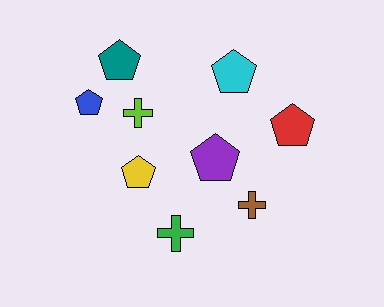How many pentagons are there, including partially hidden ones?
There are 6 pentagons.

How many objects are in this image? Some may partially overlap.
There are 9 objects.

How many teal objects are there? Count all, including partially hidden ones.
There is 1 teal object.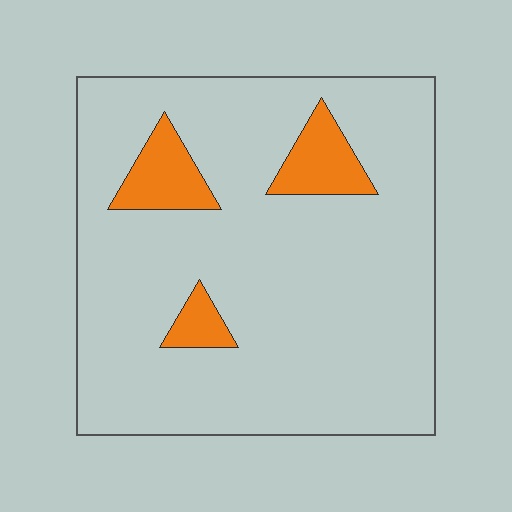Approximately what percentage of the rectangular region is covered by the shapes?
Approximately 10%.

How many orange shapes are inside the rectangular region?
3.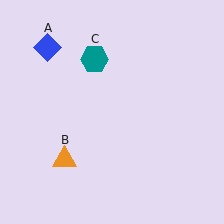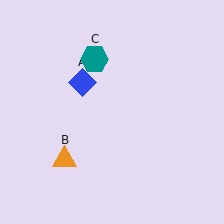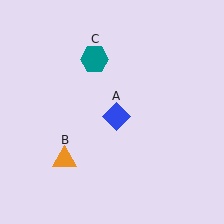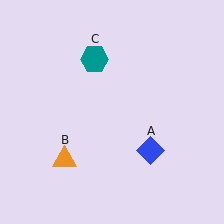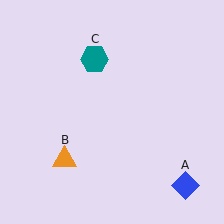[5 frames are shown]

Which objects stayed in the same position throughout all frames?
Orange triangle (object B) and teal hexagon (object C) remained stationary.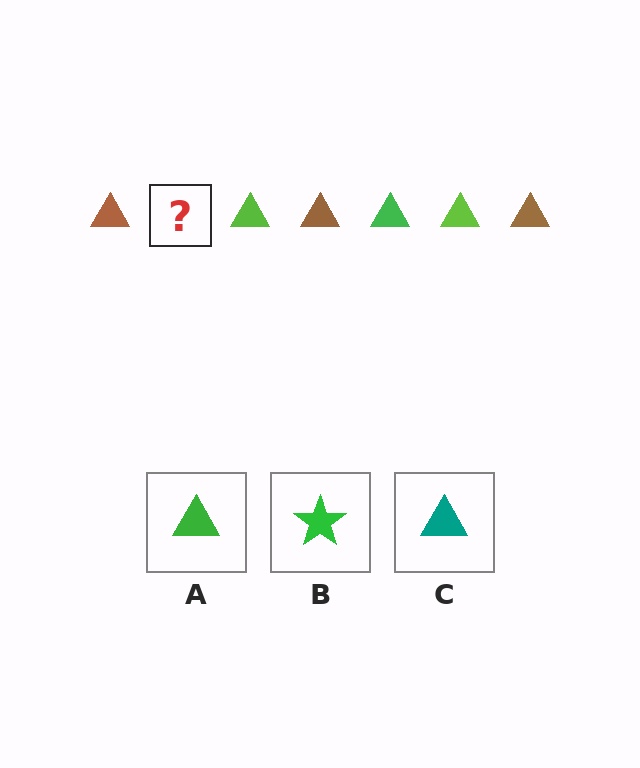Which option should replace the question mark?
Option A.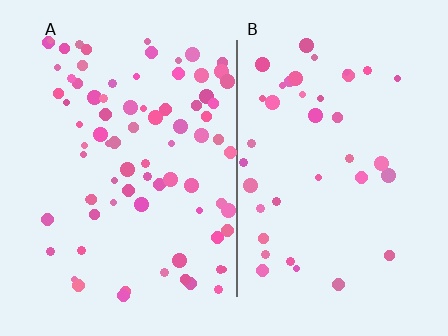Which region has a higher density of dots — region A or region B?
A (the left).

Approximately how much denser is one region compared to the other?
Approximately 2.0× — region A over region B.